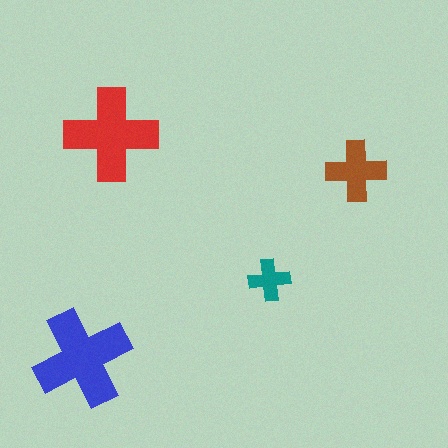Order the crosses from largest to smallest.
the blue one, the red one, the brown one, the teal one.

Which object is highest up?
The red cross is topmost.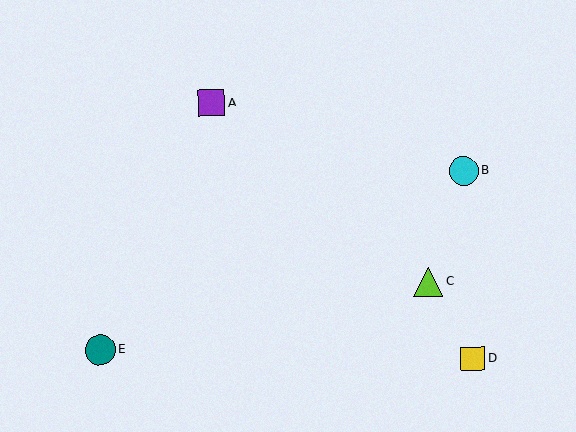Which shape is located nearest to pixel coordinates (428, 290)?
The lime triangle (labeled C) at (428, 282) is nearest to that location.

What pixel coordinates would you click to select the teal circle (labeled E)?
Click at (100, 350) to select the teal circle E.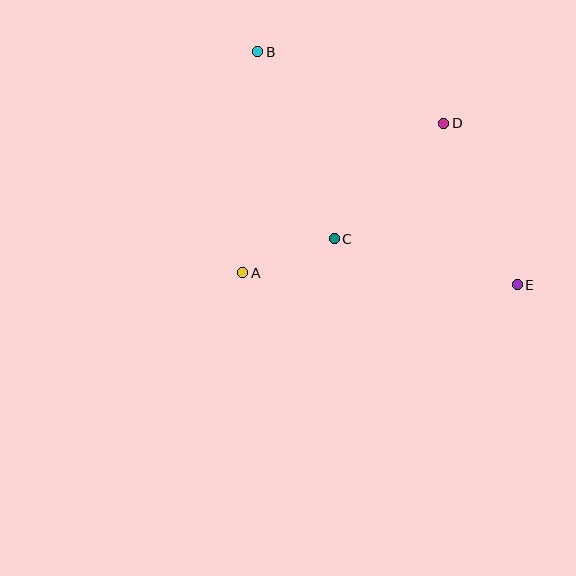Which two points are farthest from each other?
Points B and E are farthest from each other.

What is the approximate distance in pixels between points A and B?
The distance between A and B is approximately 221 pixels.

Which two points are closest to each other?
Points A and C are closest to each other.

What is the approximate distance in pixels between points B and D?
The distance between B and D is approximately 199 pixels.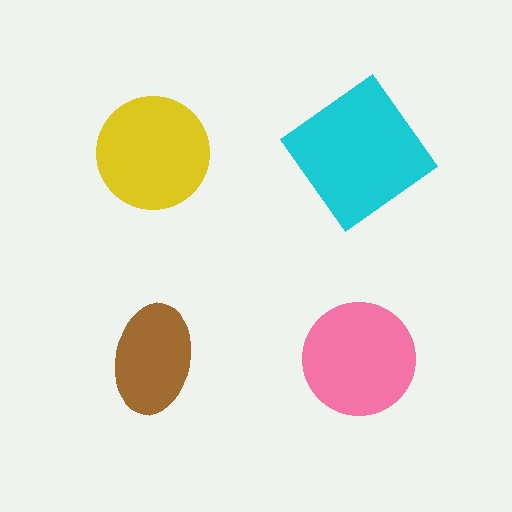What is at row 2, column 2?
A pink circle.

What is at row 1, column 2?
A cyan diamond.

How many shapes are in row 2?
2 shapes.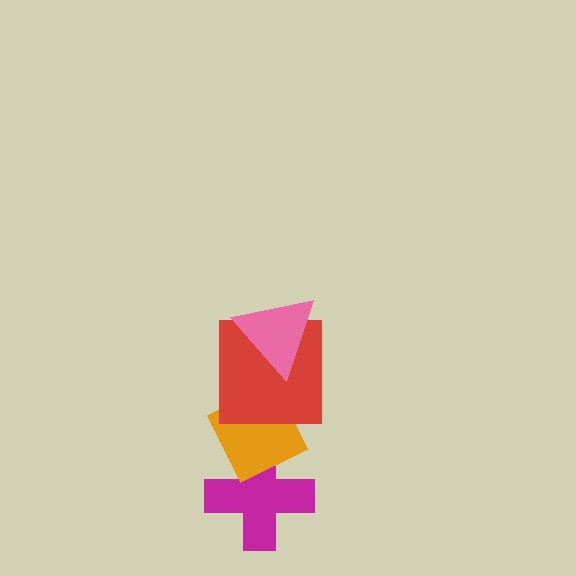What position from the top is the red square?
The red square is 2nd from the top.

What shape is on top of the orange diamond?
The red square is on top of the orange diamond.